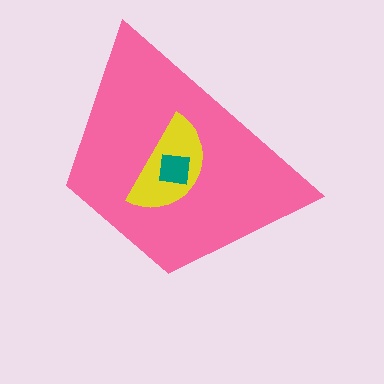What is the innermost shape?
The teal square.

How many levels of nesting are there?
3.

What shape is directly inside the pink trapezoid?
The yellow semicircle.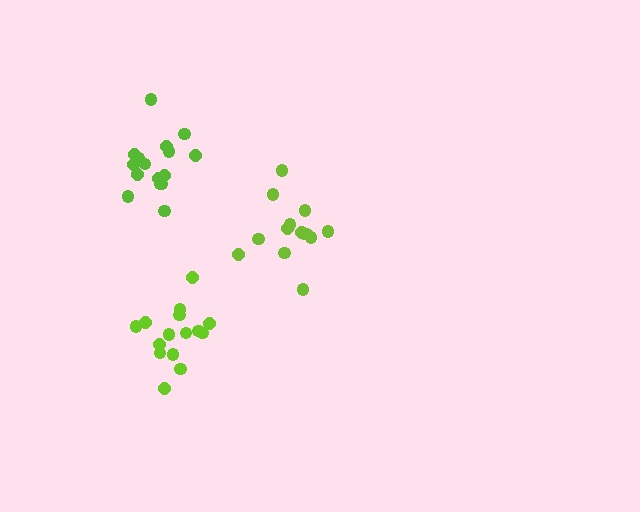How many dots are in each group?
Group 1: 16 dots, Group 2: 14 dots, Group 3: 15 dots (45 total).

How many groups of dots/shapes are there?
There are 3 groups.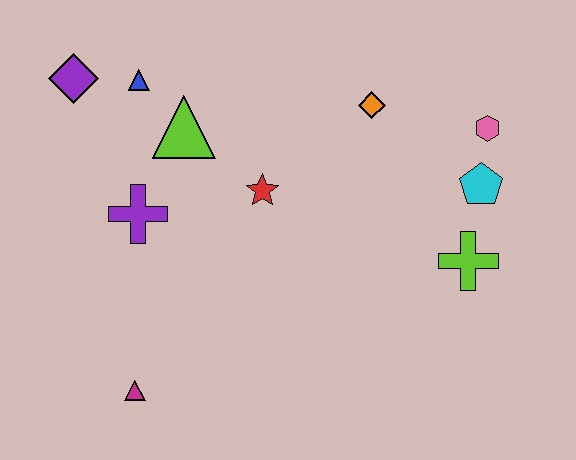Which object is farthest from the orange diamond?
The magenta triangle is farthest from the orange diamond.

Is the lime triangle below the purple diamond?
Yes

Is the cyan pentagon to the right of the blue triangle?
Yes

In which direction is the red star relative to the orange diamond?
The red star is to the left of the orange diamond.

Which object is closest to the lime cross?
The cyan pentagon is closest to the lime cross.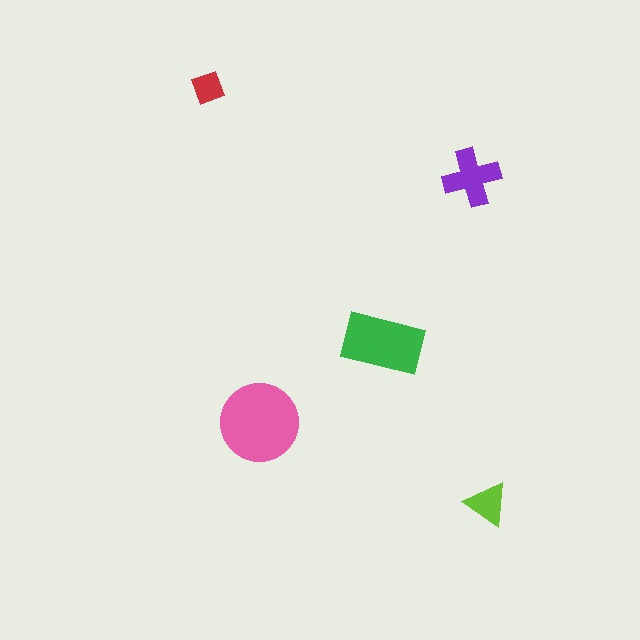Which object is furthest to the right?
The lime triangle is rightmost.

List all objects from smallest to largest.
The red diamond, the lime triangle, the purple cross, the green rectangle, the pink circle.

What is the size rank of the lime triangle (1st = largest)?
4th.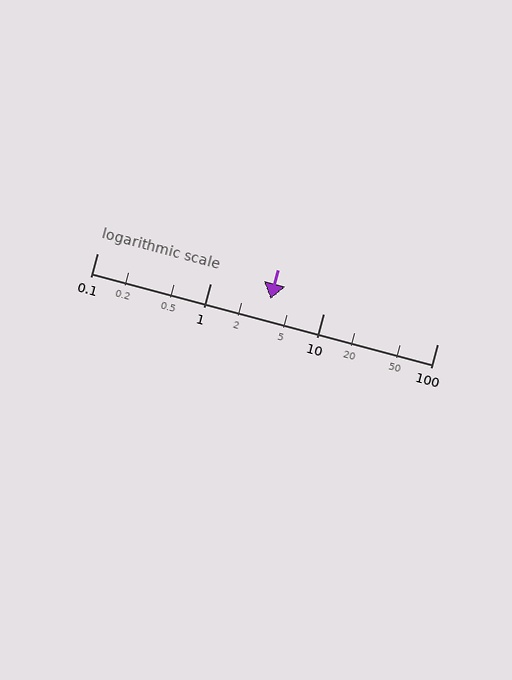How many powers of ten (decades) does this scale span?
The scale spans 3 decades, from 0.1 to 100.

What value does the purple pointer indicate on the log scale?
The pointer indicates approximately 3.4.